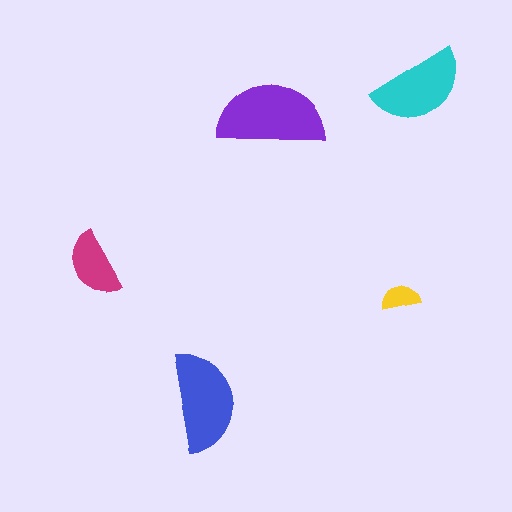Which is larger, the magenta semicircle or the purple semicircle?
The purple one.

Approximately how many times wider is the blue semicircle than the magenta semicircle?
About 1.5 times wider.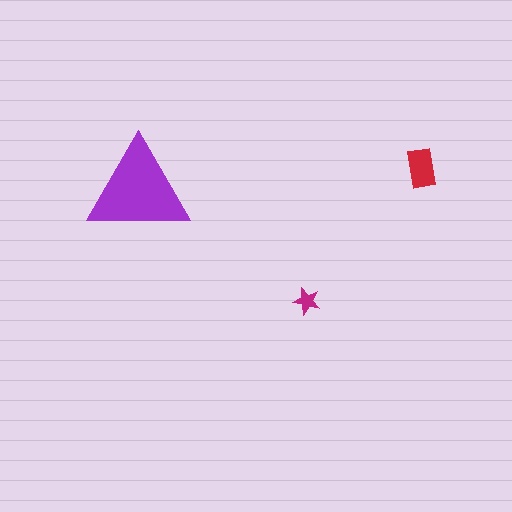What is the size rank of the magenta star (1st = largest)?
3rd.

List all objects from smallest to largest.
The magenta star, the red rectangle, the purple triangle.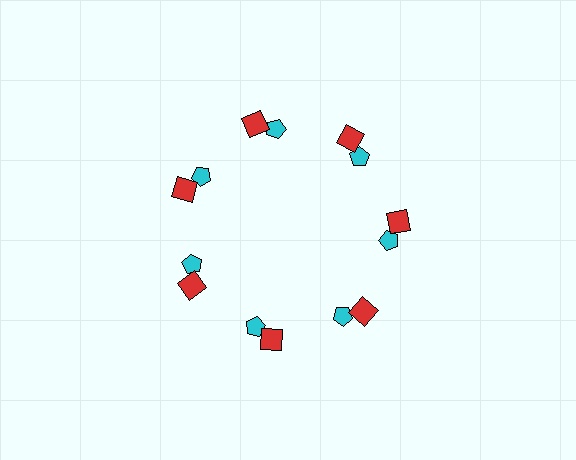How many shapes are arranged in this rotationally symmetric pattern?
There are 14 shapes, arranged in 7 groups of 2.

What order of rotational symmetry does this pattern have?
This pattern has 7-fold rotational symmetry.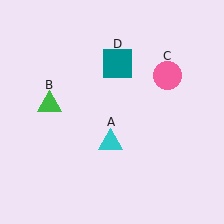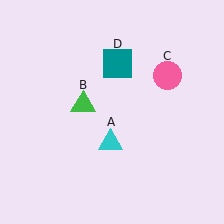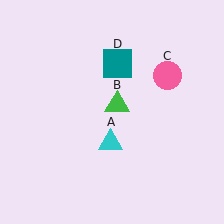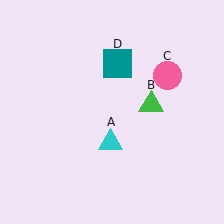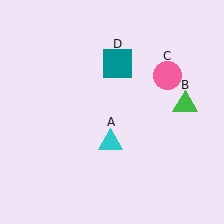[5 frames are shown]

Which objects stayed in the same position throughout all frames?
Cyan triangle (object A) and pink circle (object C) and teal square (object D) remained stationary.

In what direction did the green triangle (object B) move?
The green triangle (object B) moved right.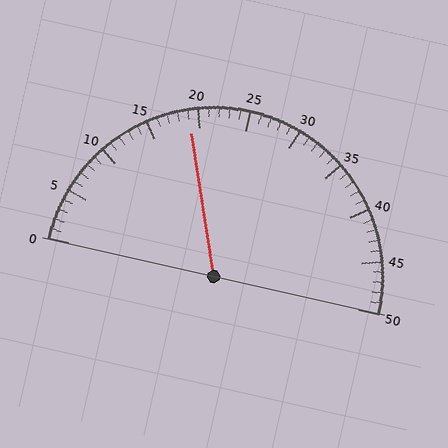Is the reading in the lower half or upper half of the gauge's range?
The reading is in the lower half of the range (0 to 50).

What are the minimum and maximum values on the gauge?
The gauge ranges from 0 to 50.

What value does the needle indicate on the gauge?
The needle indicates approximately 19.